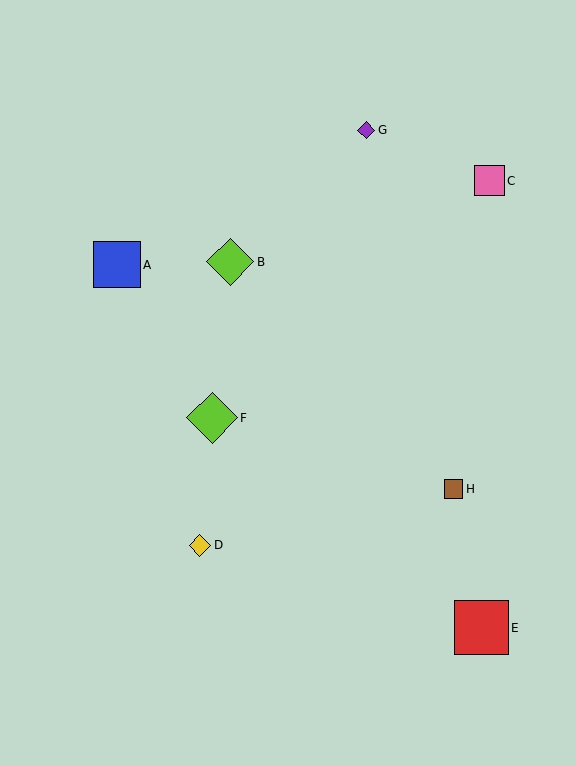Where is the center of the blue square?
The center of the blue square is at (117, 265).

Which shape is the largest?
The red square (labeled E) is the largest.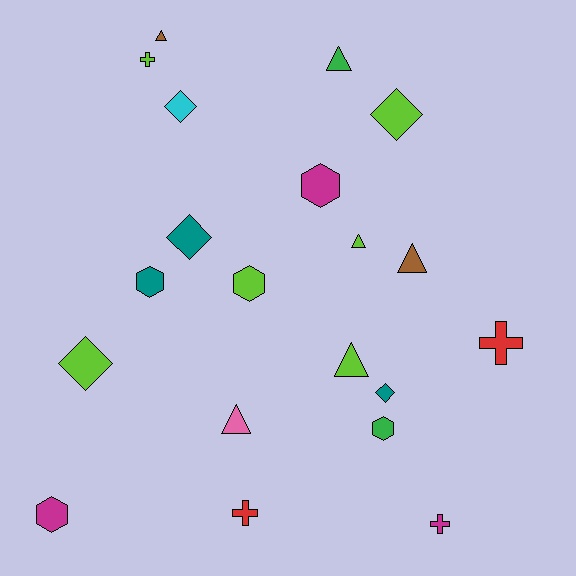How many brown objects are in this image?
There are 2 brown objects.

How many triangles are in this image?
There are 6 triangles.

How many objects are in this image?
There are 20 objects.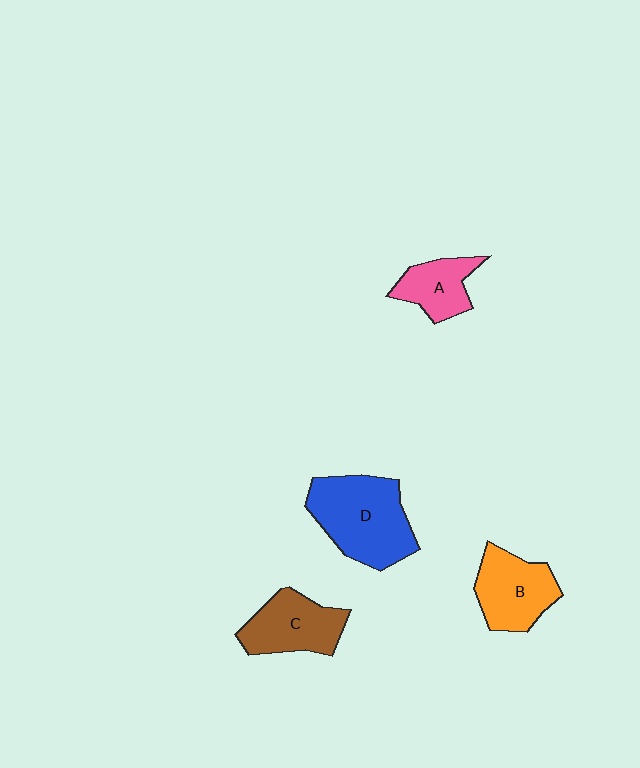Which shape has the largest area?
Shape D (blue).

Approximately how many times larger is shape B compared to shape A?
Approximately 1.4 times.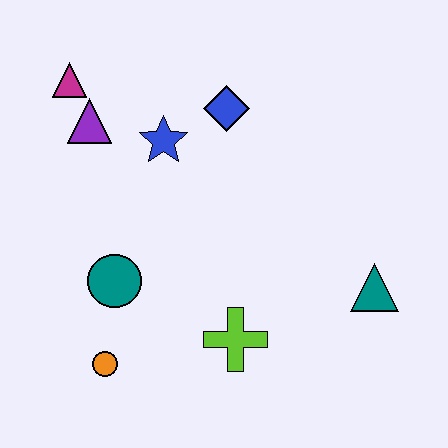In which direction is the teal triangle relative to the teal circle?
The teal triangle is to the right of the teal circle.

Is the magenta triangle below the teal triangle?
No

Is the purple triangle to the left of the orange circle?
Yes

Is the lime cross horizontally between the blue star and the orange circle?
No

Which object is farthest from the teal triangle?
The magenta triangle is farthest from the teal triangle.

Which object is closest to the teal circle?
The orange circle is closest to the teal circle.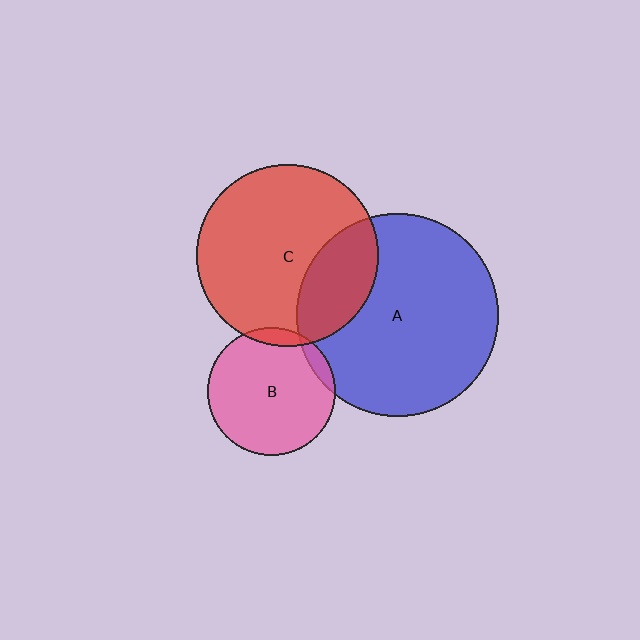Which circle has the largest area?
Circle A (blue).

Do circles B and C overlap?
Yes.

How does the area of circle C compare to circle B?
Approximately 2.0 times.